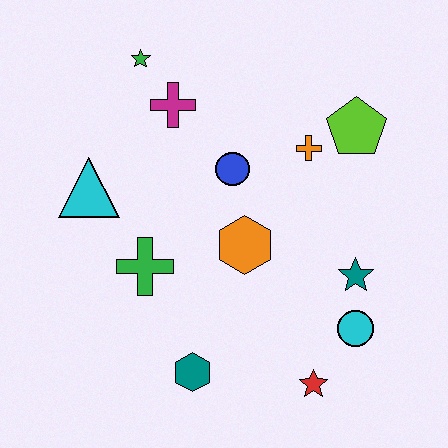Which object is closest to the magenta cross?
The green star is closest to the magenta cross.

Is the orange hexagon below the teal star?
No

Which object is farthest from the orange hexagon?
The green star is farthest from the orange hexagon.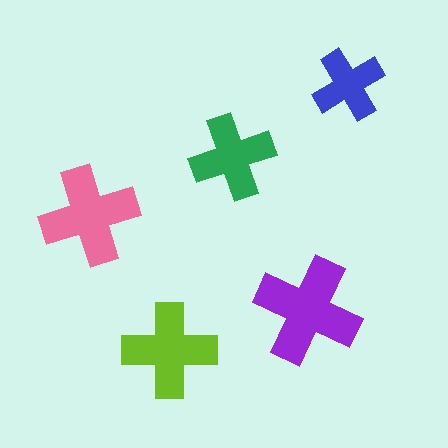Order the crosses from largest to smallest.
the purple one, the pink one, the lime one, the green one, the blue one.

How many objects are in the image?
There are 5 objects in the image.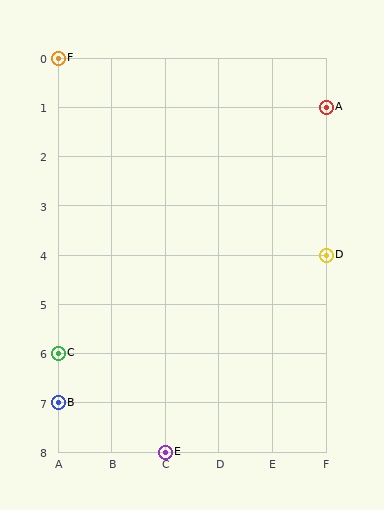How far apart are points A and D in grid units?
Points A and D are 3 rows apart.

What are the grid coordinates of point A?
Point A is at grid coordinates (F, 1).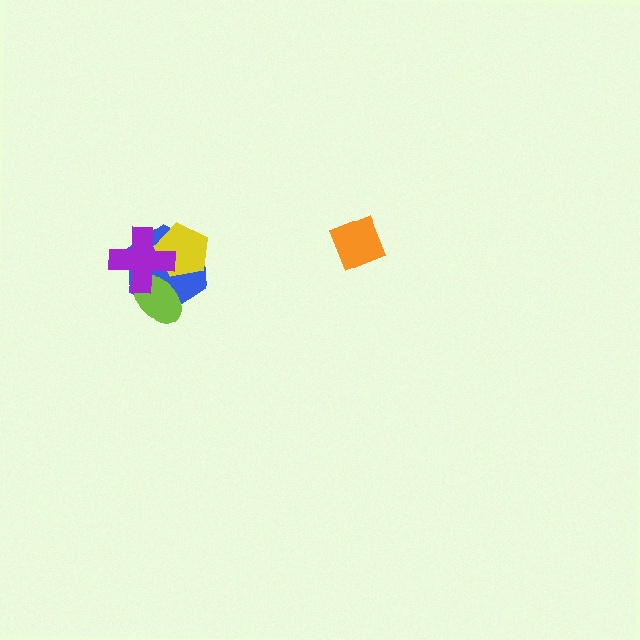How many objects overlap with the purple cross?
3 objects overlap with the purple cross.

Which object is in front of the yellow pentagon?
The purple cross is in front of the yellow pentagon.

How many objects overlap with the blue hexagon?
3 objects overlap with the blue hexagon.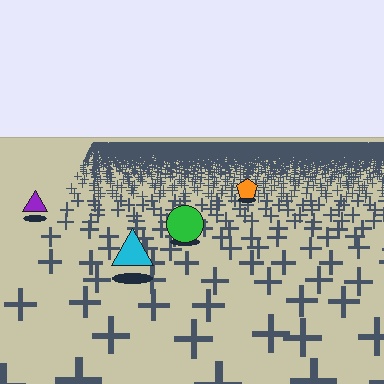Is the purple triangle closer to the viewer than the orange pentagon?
Yes. The purple triangle is closer — you can tell from the texture gradient: the ground texture is coarser near it.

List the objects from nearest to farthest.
From nearest to farthest: the cyan triangle, the green circle, the purple triangle, the orange pentagon.